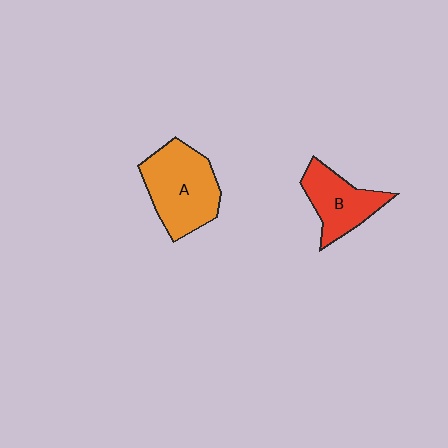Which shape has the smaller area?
Shape B (red).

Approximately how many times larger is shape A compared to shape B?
Approximately 1.4 times.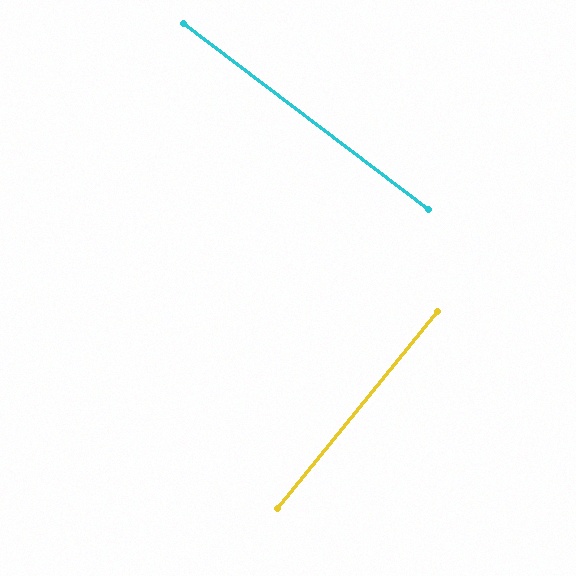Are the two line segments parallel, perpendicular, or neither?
Perpendicular — they meet at approximately 88°.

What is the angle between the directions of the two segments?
Approximately 88 degrees.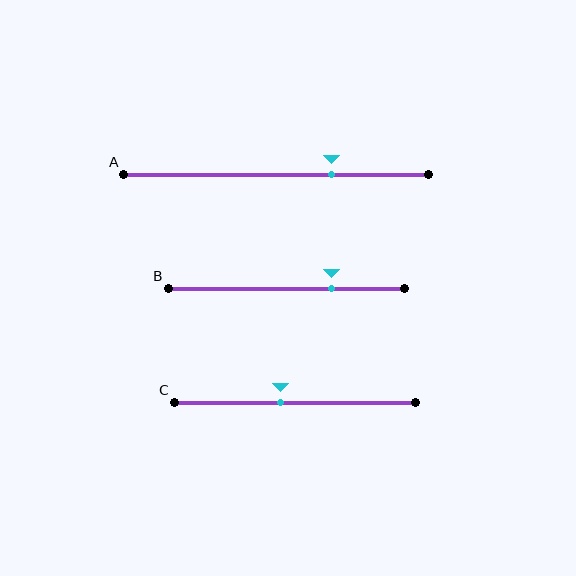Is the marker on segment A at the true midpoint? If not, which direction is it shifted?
No, the marker on segment A is shifted to the right by about 18% of the segment length.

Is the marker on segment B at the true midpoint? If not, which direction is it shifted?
No, the marker on segment B is shifted to the right by about 19% of the segment length.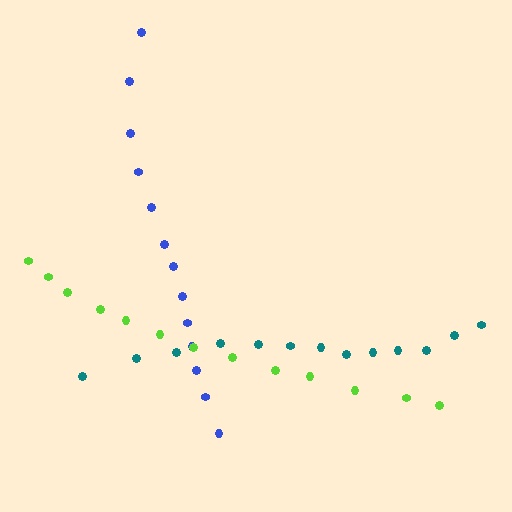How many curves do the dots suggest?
There are 3 distinct paths.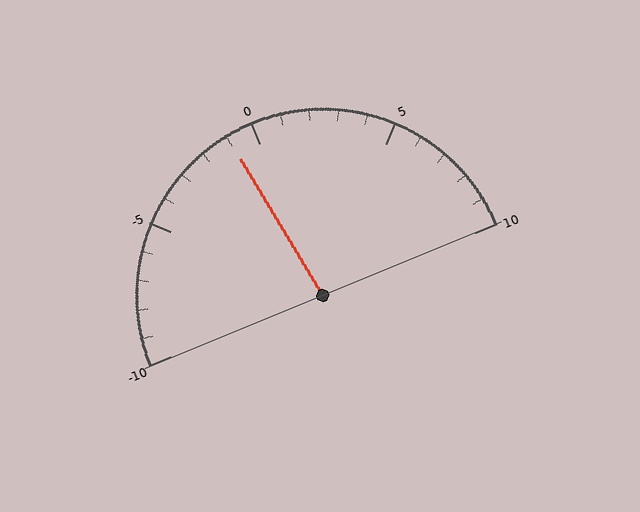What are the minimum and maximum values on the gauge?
The gauge ranges from -10 to 10.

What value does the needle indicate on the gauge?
The needle indicates approximately -1.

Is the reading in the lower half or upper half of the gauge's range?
The reading is in the lower half of the range (-10 to 10).